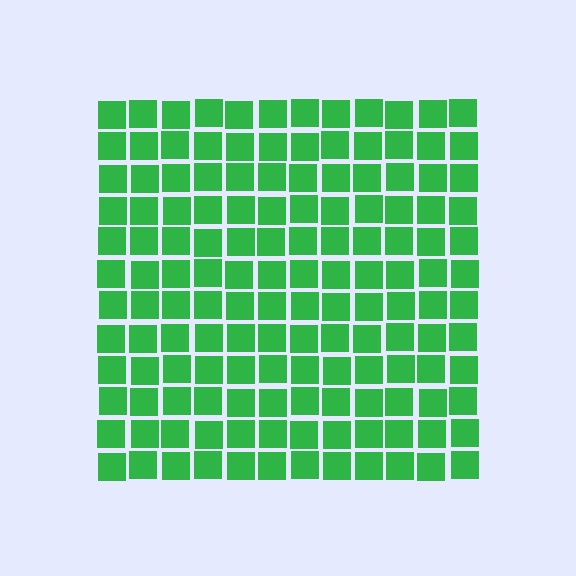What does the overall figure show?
The overall figure shows a square.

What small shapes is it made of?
It is made of small squares.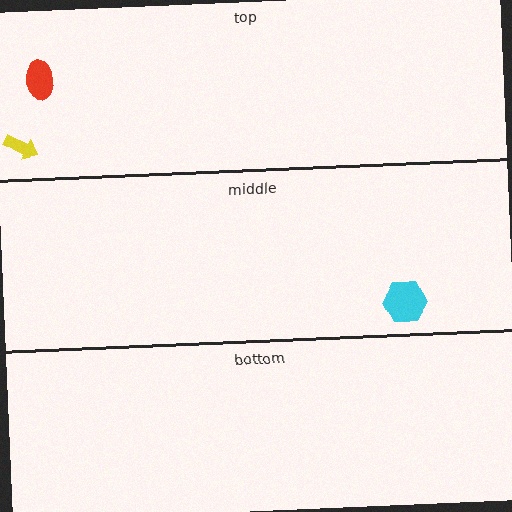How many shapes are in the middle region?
1.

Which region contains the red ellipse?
The top region.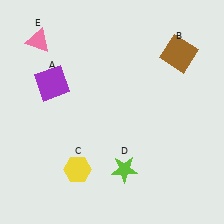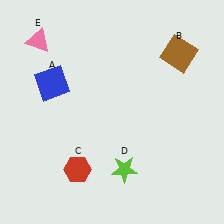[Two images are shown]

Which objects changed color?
A changed from purple to blue. C changed from yellow to red.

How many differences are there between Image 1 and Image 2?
There are 2 differences between the two images.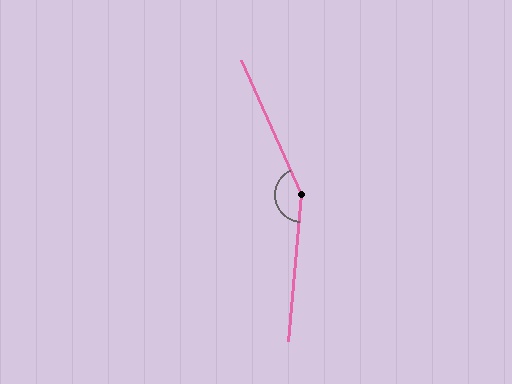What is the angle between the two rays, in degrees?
Approximately 150 degrees.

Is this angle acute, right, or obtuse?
It is obtuse.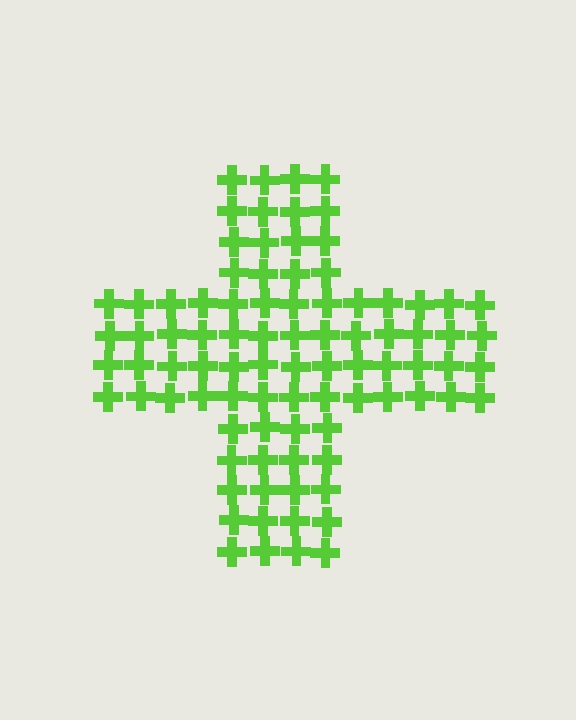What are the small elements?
The small elements are crosses.